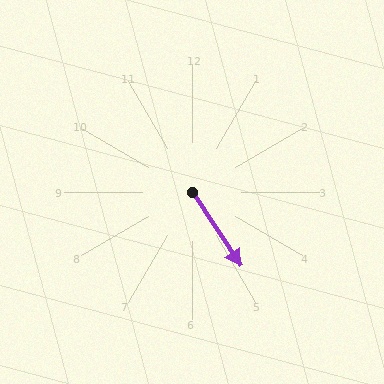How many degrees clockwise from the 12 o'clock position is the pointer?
Approximately 146 degrees.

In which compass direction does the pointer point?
Southeast.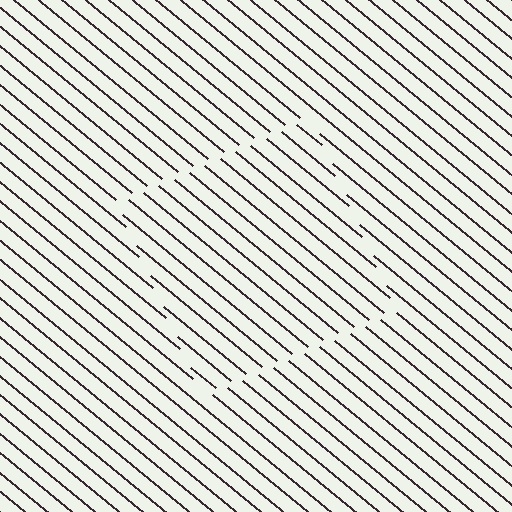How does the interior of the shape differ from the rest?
The interior of the shape contains the same grating, shifted by half a period — the contour is defined by the phase discontinuity where line-ends from the inner and outer gratings abut.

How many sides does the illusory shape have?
4 sides — the line-ends trace a square.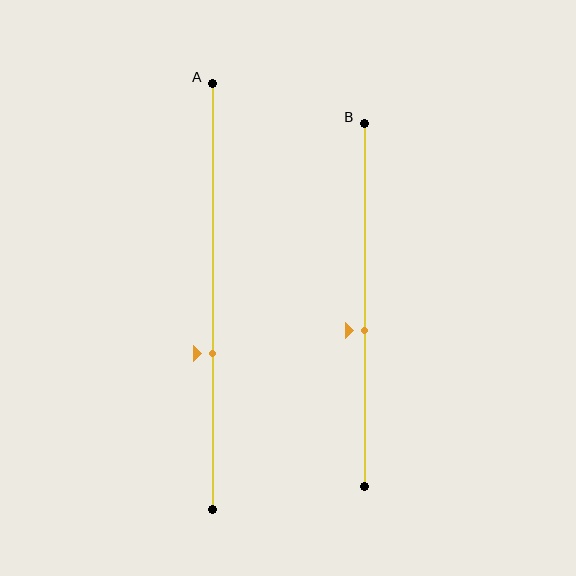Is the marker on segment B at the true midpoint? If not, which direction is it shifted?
No, the marker on segment B is shifted downward by about 7% of the segment length.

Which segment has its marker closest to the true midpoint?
Segment B has its marker closest to the true midpoint.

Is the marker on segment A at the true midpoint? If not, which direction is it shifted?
No, the marker on segment A is shifted downward by about 13% of the segment length.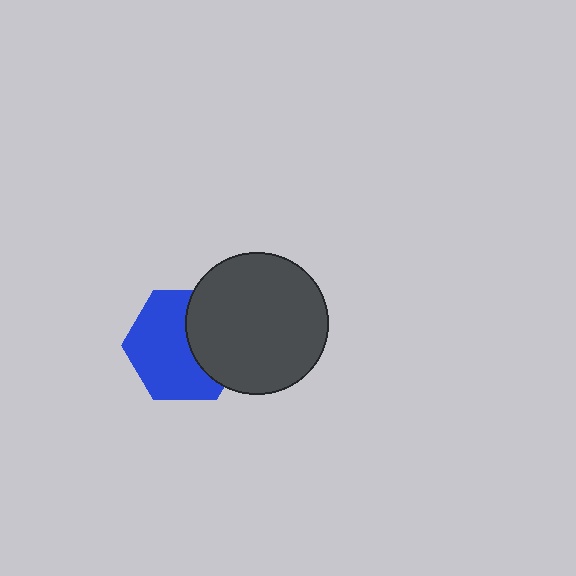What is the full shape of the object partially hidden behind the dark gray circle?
The partially hidden object is a blue hexagon.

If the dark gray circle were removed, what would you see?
You would see the complete blue hexagon.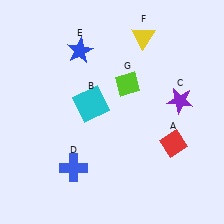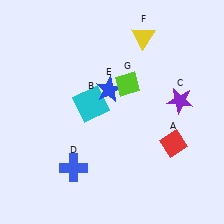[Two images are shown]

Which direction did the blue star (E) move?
The blue star (E) moved down.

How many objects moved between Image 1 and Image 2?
1 object moved between the two images.